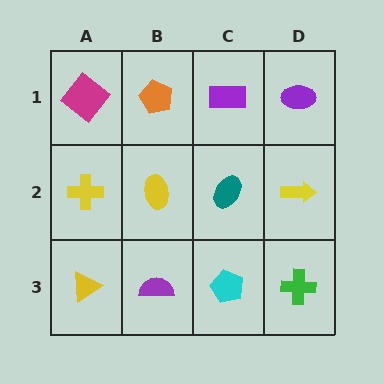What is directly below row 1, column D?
A yellow arrow.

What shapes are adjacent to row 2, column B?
An orange pentagon (row 1, column B), a purple semicircle (row 3, column B), a yellow cross (row 2, column A), a teal ellipse (row 2, column C).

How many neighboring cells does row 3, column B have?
3.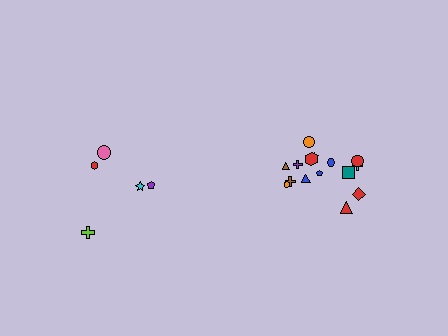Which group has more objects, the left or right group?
The right group.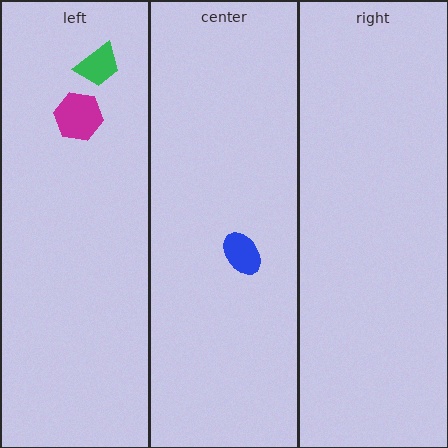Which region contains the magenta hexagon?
The left region.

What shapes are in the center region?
The blue ellipse.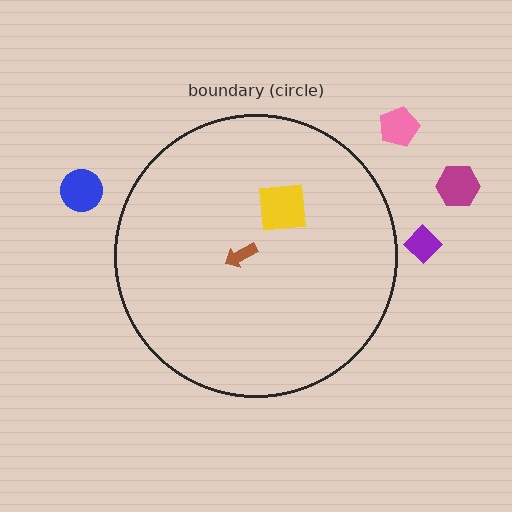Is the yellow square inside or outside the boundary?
Inside.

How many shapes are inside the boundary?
2 inside, 4 outside.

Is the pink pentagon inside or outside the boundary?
Outside.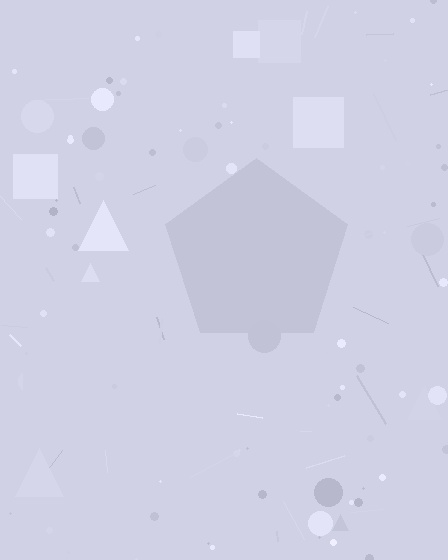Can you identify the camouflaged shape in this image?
The camouflaged shape is a pentagon.